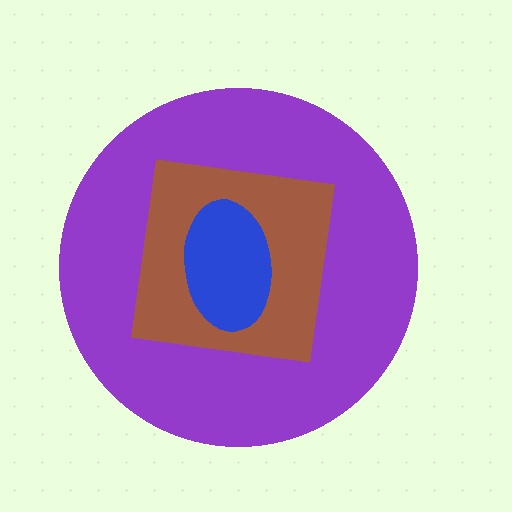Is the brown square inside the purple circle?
Yes.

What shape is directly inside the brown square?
The blue ellipse.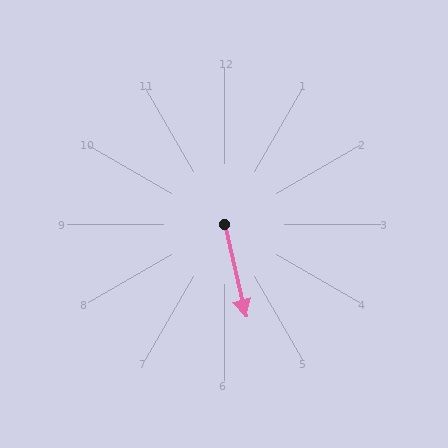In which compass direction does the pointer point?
South.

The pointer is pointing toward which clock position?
Roughly 6 o'clock.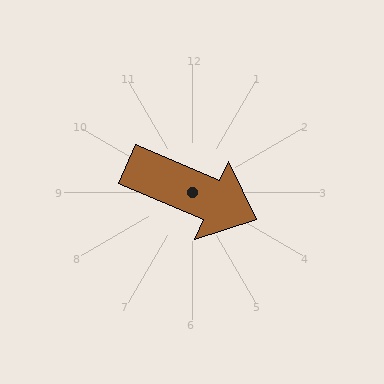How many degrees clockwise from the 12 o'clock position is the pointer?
Approximately 113 degrees.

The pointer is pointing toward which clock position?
Roughly 4 o'clock.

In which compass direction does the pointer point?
Southeast.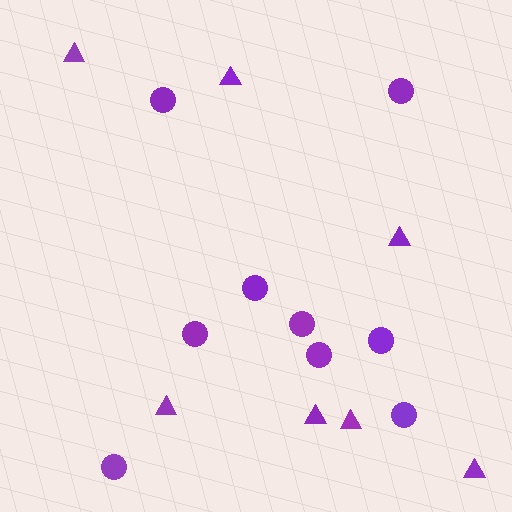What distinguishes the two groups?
There are 2 groups: one group of triangles (7) and one group of circles (9).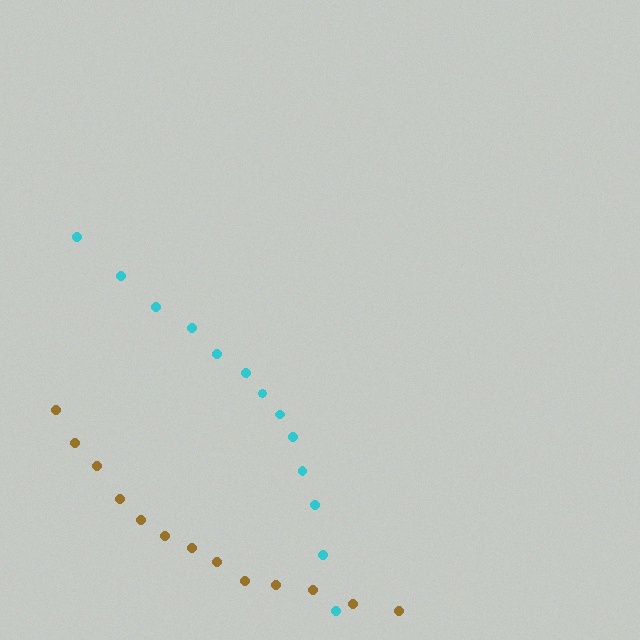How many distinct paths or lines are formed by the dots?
There are 2 distinct paths.